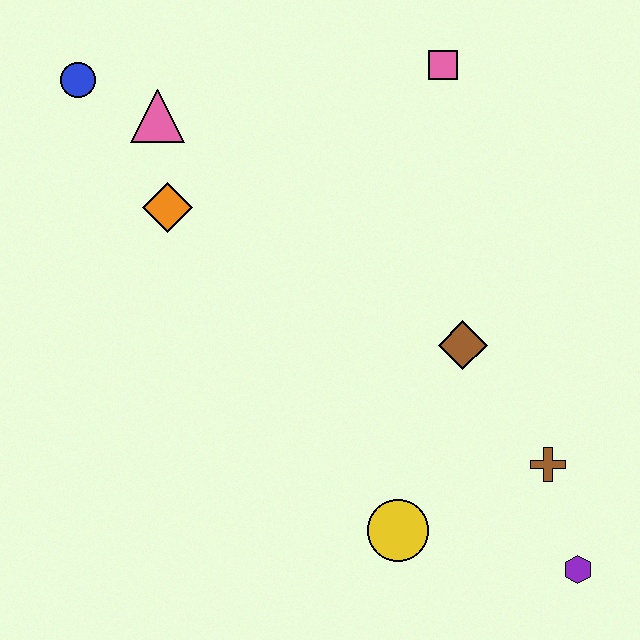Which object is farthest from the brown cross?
The blue circle is farthest from the brown cross.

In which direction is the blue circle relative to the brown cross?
The blue circle is to the left of the brown cross.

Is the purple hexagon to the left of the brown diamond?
No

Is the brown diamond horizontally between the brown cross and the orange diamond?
Yes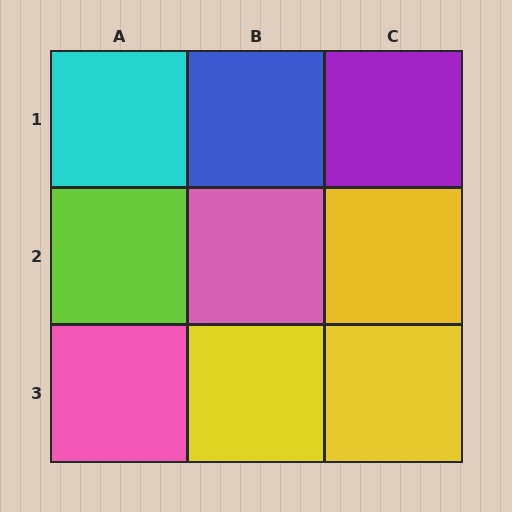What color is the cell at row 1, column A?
Cyan.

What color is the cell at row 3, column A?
Pink.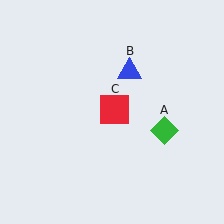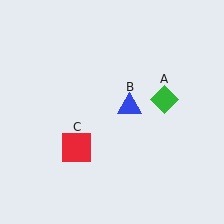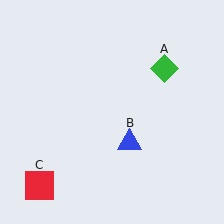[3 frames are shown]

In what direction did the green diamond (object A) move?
The green diamond (object A) moved up.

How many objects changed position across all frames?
3 objects changed position: green diamond (object A), blue triangle (object B), red square (object C).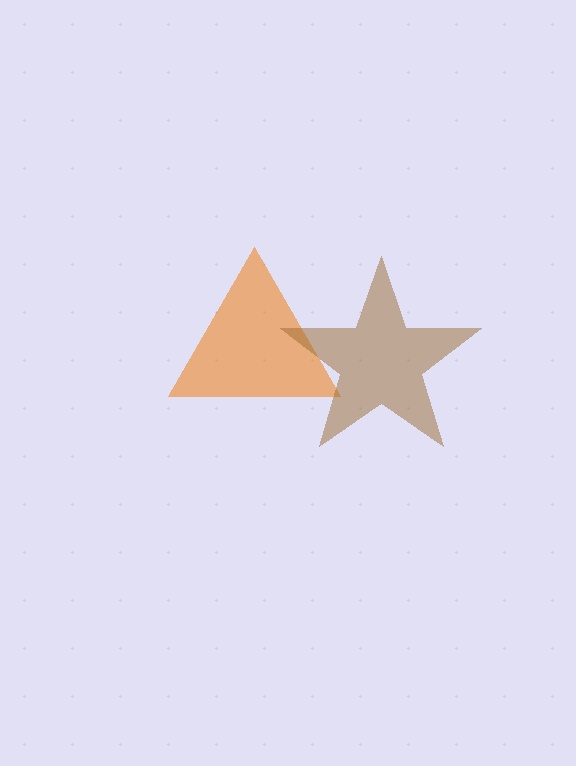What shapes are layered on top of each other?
The layered shapes are: an orange triangle, a brown star.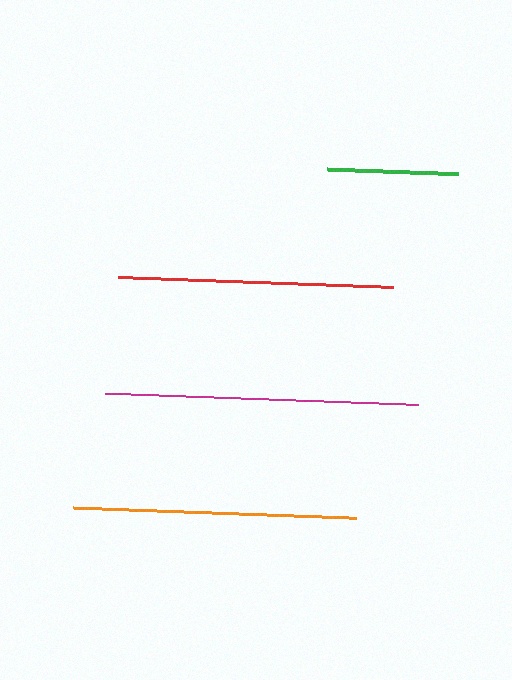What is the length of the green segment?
The green segment is approximately 131 pixels long.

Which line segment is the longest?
The magenta line is the longest at approximately 313 pixels.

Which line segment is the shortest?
The green line is the shortest at approximately 131 pixels.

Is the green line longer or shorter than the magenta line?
The magenta line is longer than the green line.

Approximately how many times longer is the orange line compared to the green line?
The orange line is approximately 2.2 times the length of the green line.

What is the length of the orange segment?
The orange segment is approximately 283 pixels long.